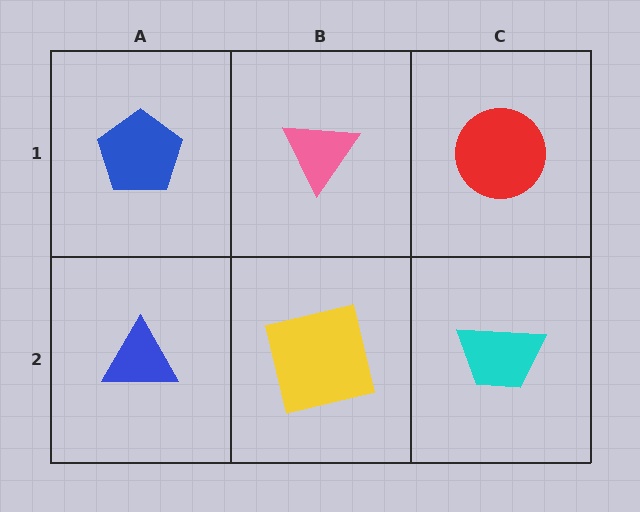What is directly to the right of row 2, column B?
A cyan trapezoid.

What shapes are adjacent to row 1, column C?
A cyan trapezoid (row 2, column C), a pink triangle (row 1, column B).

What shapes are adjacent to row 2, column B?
A pink triangle (row 1, column B), a blue triangle (row 2, column A), a cyan trapezoid (row 2, column C).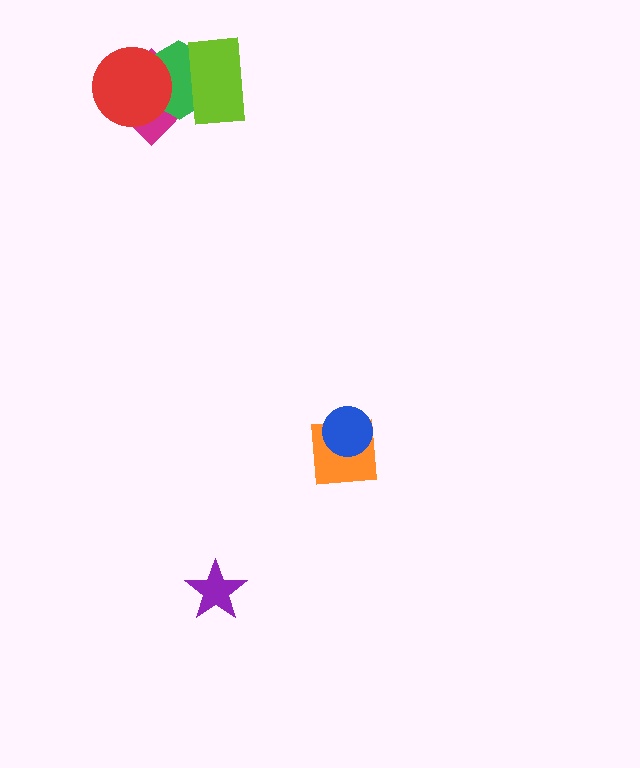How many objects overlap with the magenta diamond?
3 objects overlap with the magenta diamond.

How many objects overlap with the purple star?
0 objects overlap with the purple star.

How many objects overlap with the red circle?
2 objects overlap with the red circle.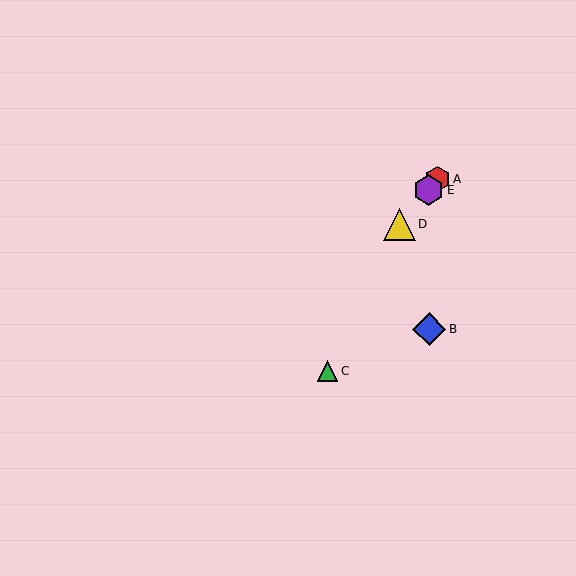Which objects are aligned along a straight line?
Objects A, D, E are aligned along a straight line.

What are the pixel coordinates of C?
Object C is at (328, 371).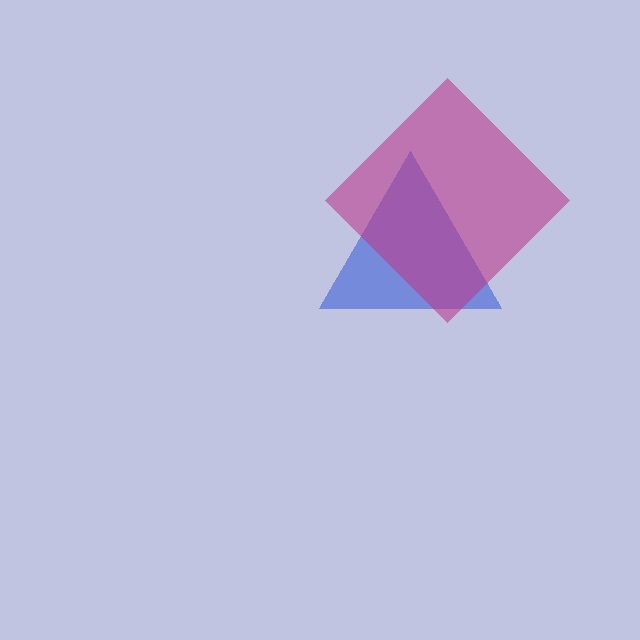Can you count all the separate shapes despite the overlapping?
Yes, there are 2 separate shapes.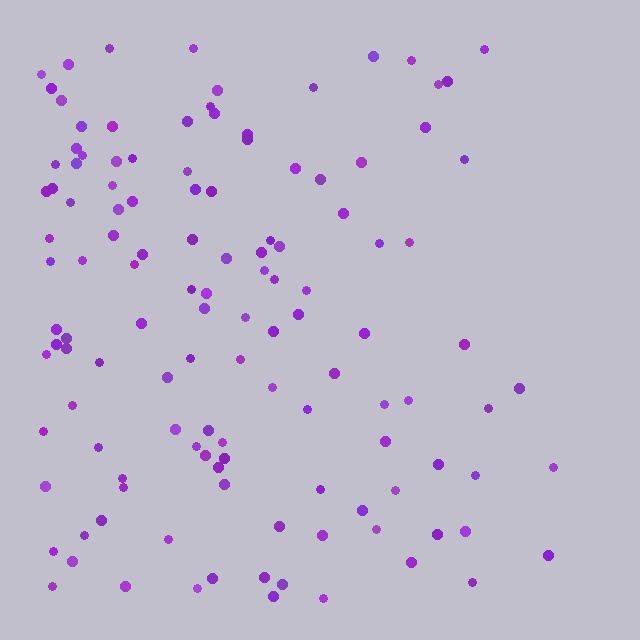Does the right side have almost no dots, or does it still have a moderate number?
Still a moderate number, just noticeably fewer than the left.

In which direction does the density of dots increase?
From right to left, with the left side densest.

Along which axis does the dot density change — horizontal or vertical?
Horizontal.